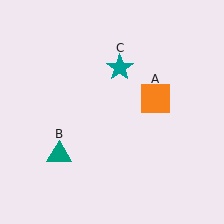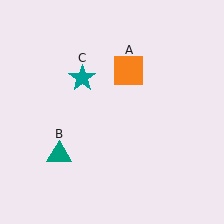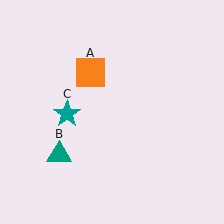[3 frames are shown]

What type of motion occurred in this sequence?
The orange square (object A), teal star (object C) rotated counterclockwise around the center of the scene.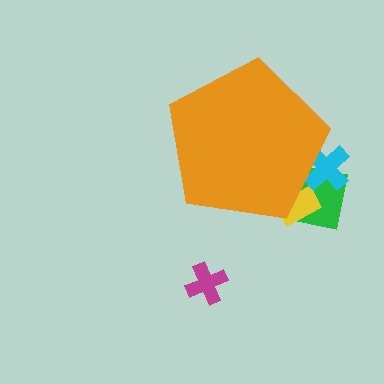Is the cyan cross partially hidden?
Yes, the cyan cross is partially hidden behind the orange pentagon.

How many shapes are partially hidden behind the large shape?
3 shapes are partially hidden.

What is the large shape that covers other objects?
An orange pentagon.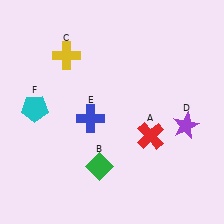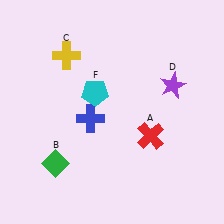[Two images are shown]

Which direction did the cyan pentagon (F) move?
The cyan pentagon (F) moved right.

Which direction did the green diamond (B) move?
The green diamond (B) moved left.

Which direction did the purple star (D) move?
The purple star (D) moved up.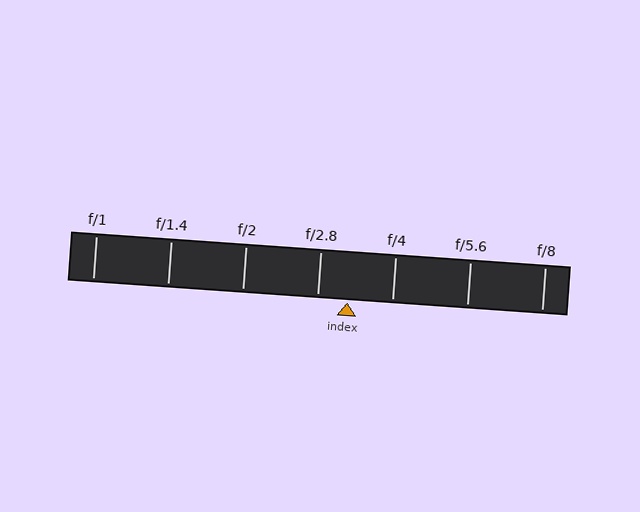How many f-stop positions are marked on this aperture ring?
There are 7 f-stop positions marked.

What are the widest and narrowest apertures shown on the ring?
The widest aperture shown is f/1 and the narrowest is f/8.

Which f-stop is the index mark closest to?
The index mark is closest to f/2.8.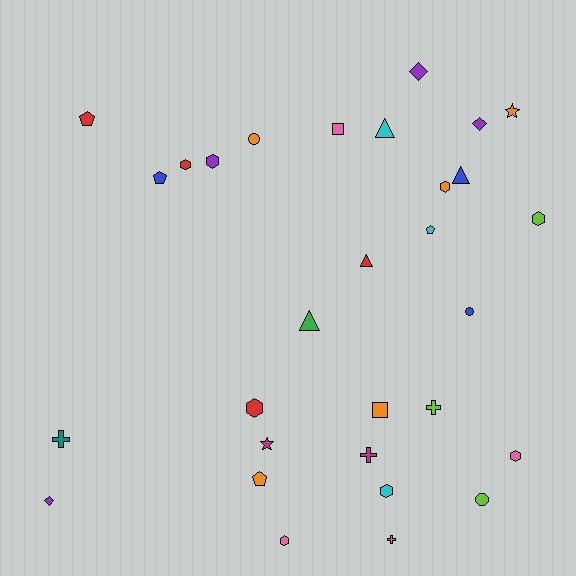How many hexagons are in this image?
There are 8 hexagons.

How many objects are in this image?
There are 30 objects.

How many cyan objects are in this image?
There are 3 cyan objects.